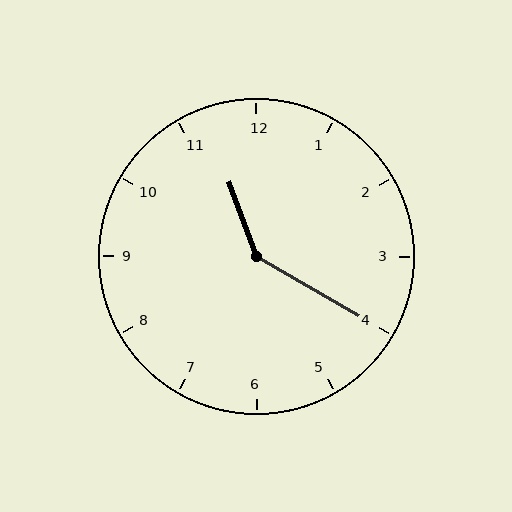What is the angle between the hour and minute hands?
Approximately 140 degrees.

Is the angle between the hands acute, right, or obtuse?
It is obtuse.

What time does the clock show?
11:20.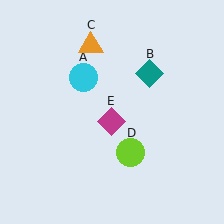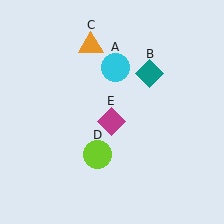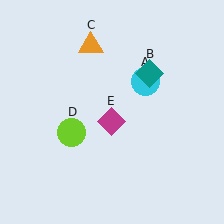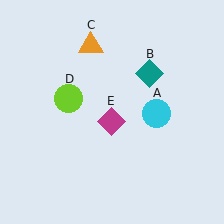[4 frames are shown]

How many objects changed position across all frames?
2 objects changed position: cyan circle (object A), lime circle (object D).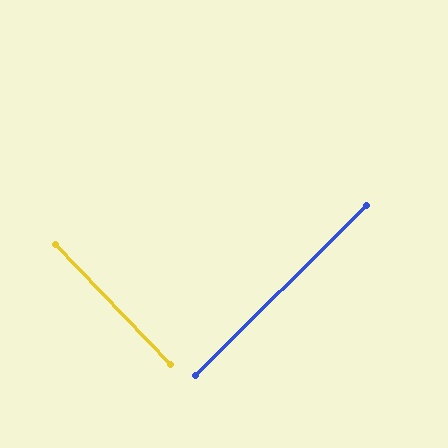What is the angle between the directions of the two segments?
Approximately 89 degrees.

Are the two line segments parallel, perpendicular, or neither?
Perpendicular — they meet at approximately 89°.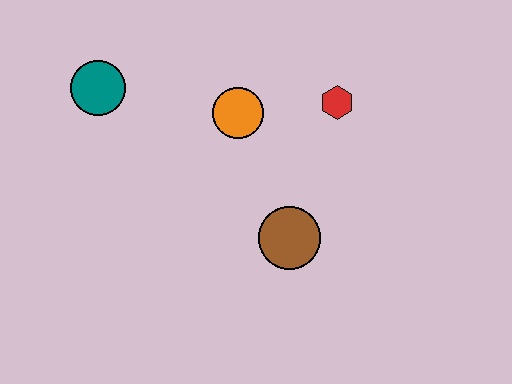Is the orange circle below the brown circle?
No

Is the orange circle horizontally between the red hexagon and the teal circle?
Yes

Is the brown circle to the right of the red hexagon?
No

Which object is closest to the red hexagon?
The orange circle is closest to the red hexagon.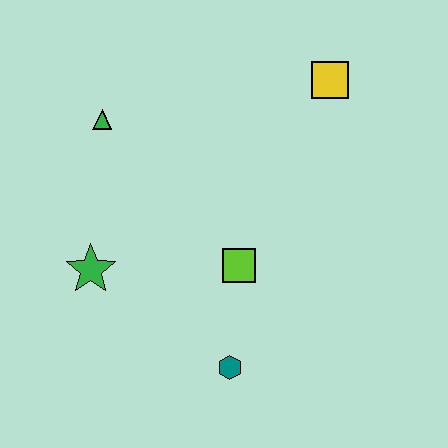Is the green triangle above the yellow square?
No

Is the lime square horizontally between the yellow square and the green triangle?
Yes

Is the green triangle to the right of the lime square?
No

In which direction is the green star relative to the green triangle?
The green star is below the green triangle.